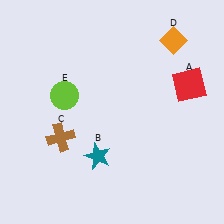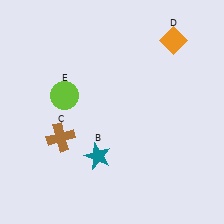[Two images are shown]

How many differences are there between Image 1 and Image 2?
There is 1 difference between the two images.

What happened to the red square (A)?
The red square (A) was removed in Image 2. It was in the top-right area of Image 1.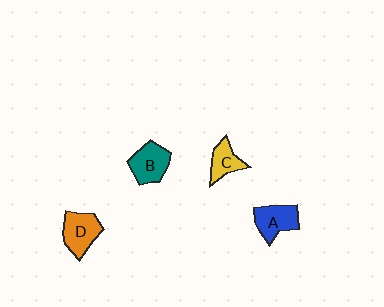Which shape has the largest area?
Shape D (orange).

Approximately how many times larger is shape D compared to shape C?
Approximately 1.4 times.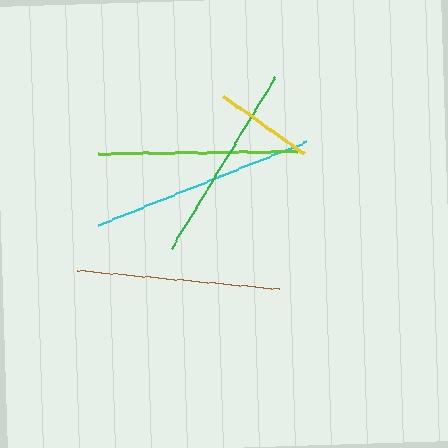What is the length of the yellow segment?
The yellow segment is approximately 99 pixels long.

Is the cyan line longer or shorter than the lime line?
The cyan line is longer than the lime line.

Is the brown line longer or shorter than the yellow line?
The brown line is longer than the yellow line.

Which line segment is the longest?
The cyan line is the longest at approximately 224 pixels.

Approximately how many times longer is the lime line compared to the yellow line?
The lime line is approximately 2.0 times the length of the yellow line.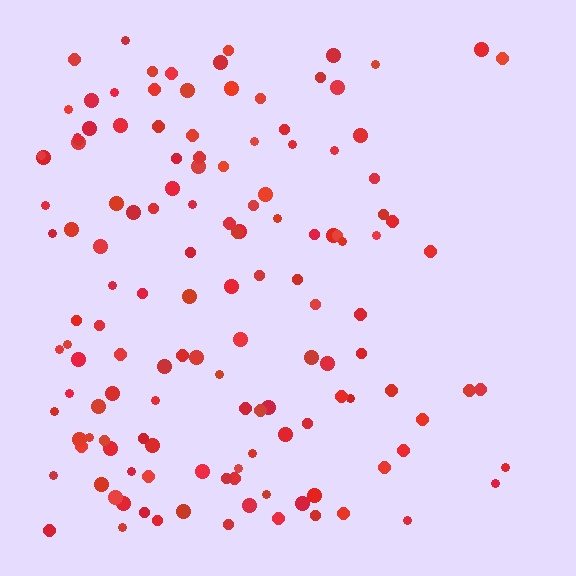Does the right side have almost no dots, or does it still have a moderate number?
Still a moderate number, just noticeably fewer than the left.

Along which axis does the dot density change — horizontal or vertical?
Horizontal.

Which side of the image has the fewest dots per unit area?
The right.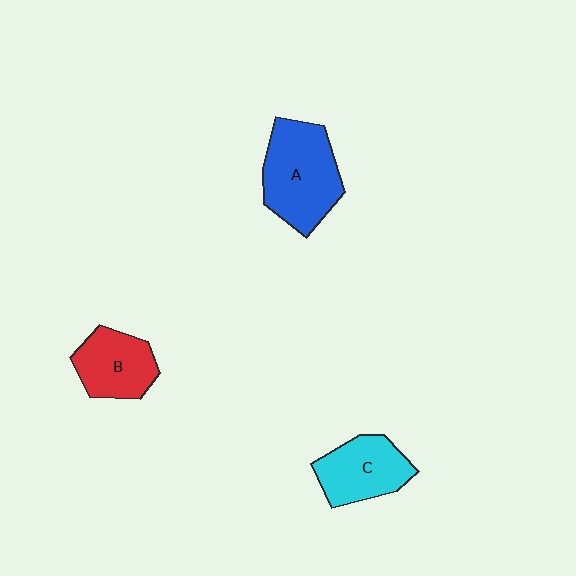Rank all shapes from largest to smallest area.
From largest to smallest: A (blue), C (cyan), B (red).